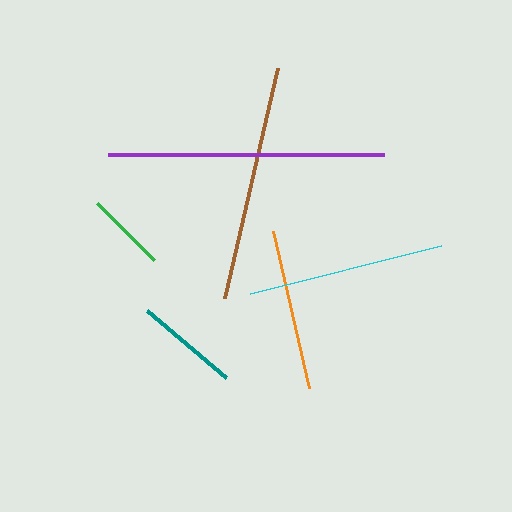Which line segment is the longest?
The purple line is the longest at approximately 277 pixels.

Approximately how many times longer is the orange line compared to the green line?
The orange line is approximately 2.0 times the length of the green line.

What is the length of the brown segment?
The brown segment is approximately 236 pixels long.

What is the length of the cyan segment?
The cyan segment is approximately 197 pixels long.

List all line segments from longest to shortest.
From longest to shortest: purple, brown, cyan, orange, teal, green.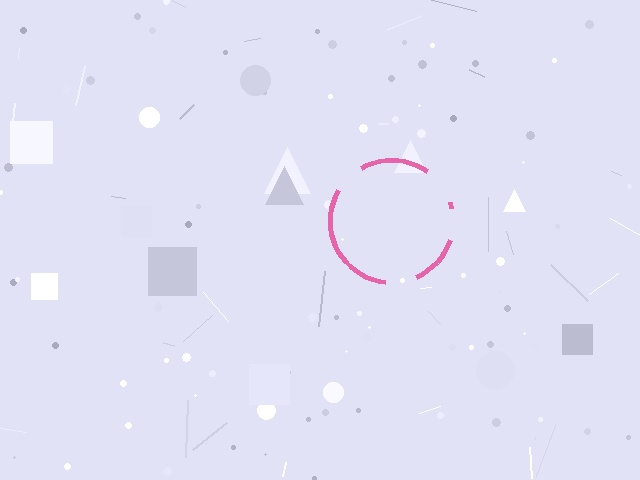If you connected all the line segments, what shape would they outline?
They would outline a circle.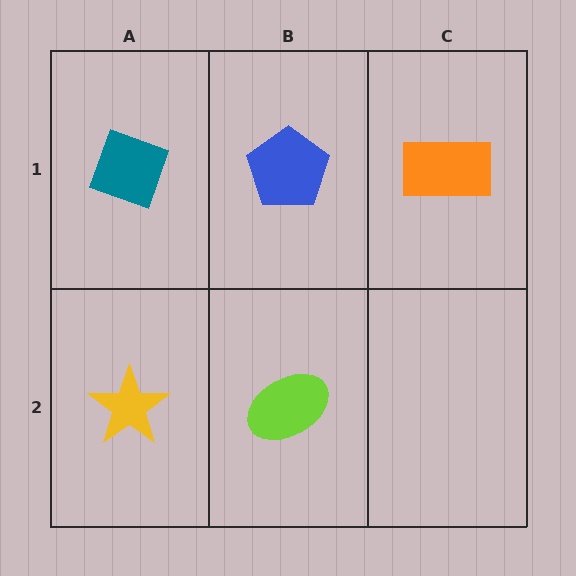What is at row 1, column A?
A teal diamond.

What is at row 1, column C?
An orange rectangle.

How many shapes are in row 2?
2 shapes.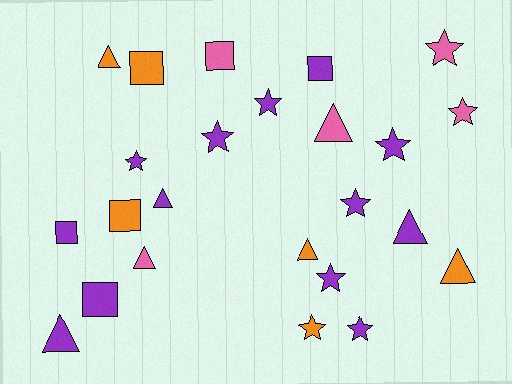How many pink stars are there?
There are 2 pink stars.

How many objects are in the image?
There are 24 objects.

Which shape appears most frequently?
Star, with 10 objects.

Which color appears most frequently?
Purple, with 13 objects.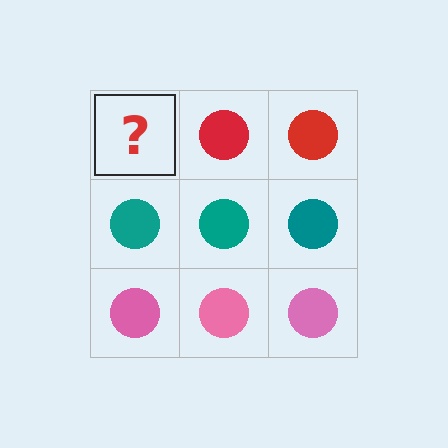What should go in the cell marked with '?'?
The missing cell should contain a red circle.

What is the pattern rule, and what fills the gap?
The rule is that each row has a consistent color. The gap should be filled with a red circle.